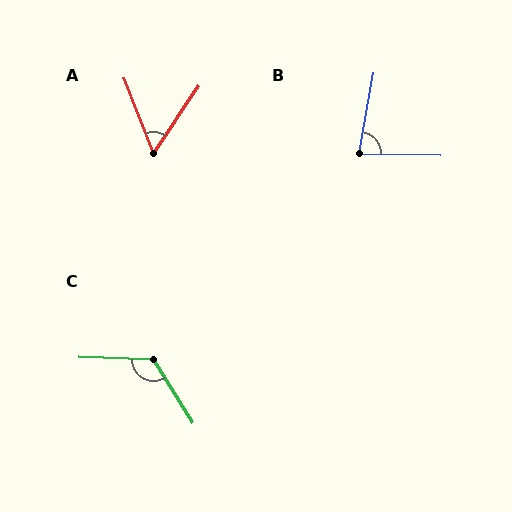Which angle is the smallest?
A, at approximately 55 degrees.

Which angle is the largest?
C, at approximately 123 degrees.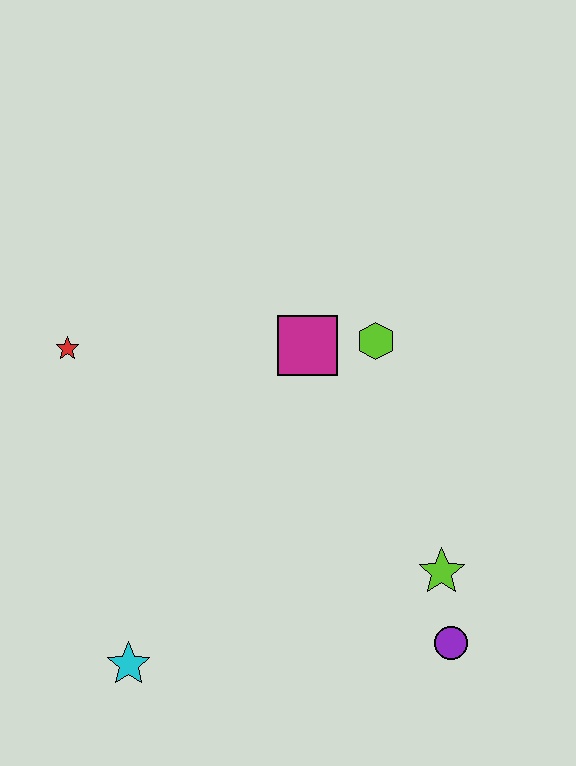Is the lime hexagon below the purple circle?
No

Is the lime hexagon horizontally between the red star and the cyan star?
No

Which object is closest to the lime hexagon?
The magenta square is closest to the lime hexagon.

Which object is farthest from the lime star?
The red star is farthest from the lime star.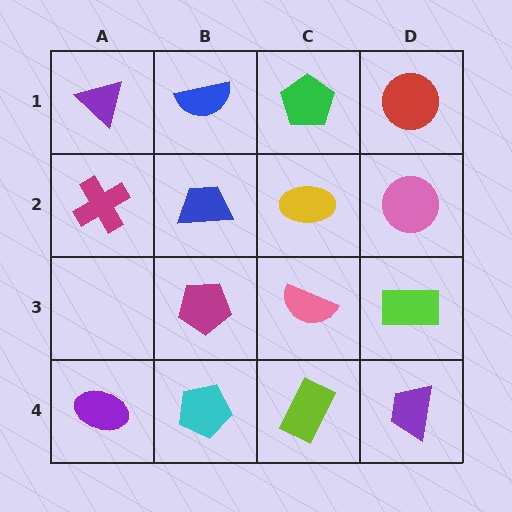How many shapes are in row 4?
4 shapes.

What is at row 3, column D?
A lime rectangle.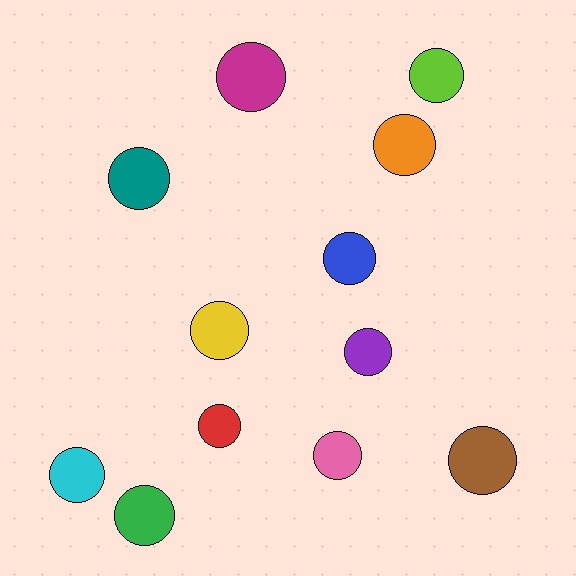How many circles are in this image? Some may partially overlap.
There are 12 circles.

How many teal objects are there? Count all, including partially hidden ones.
There is 1 teal object.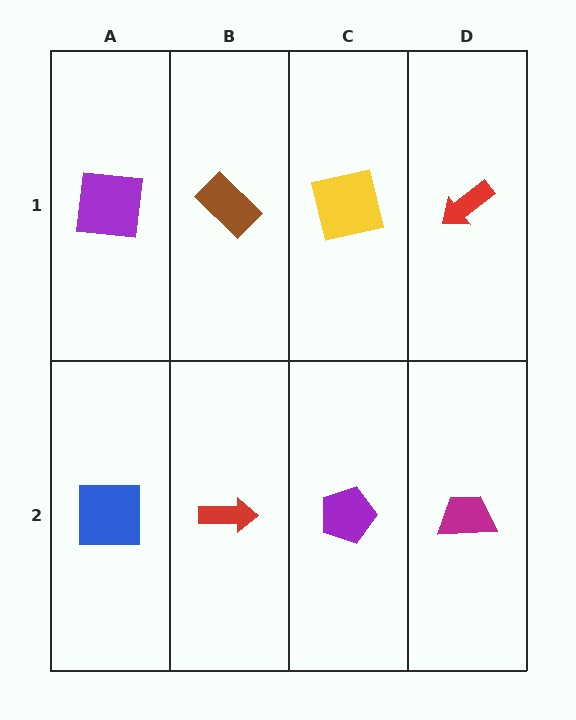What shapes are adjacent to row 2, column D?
A red arrow (row 1, column D), a purple pentagon (row 2, column C).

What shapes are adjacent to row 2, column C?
A yellow square (row 1, column C), a red arrow (row 2, column B), a magenta trapezoid (row 2, column D).